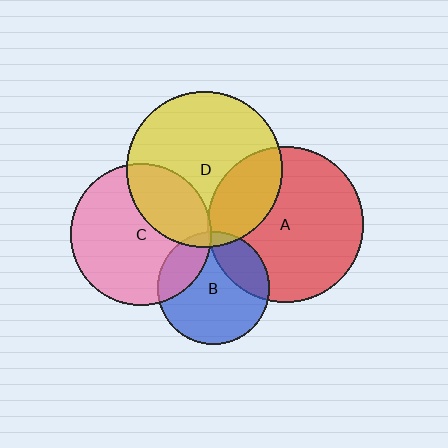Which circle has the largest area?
Circle A (red).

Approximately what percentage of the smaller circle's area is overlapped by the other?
Approximately 25%.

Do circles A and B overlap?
Yes.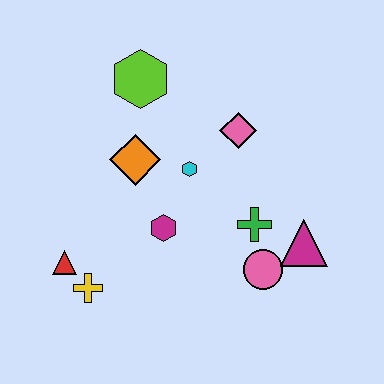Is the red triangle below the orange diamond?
Yes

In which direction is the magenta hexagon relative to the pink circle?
The magenta hexagon is to the left of the pink circle.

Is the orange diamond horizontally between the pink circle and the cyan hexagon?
No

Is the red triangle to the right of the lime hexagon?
No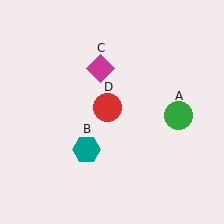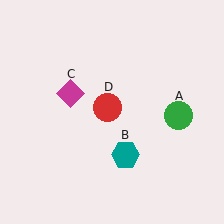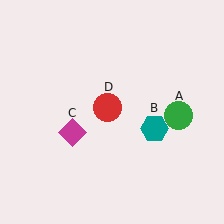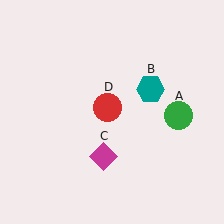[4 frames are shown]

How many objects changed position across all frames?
2 objects changed position: teal hexagon (object B), magenta diamond (object C).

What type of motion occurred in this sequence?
The teal hexagon (object B), magenta diamond (object C) rotated counterclockwise around the center of the scene.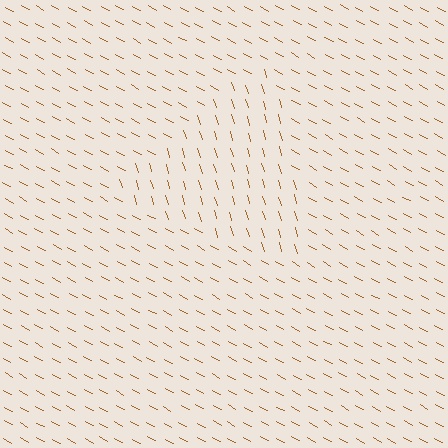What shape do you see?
I see a triangle.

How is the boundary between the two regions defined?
The boundary is defined purely by a change in line orientation (approximately 45 degrees difference). All lines are the same color and thickness.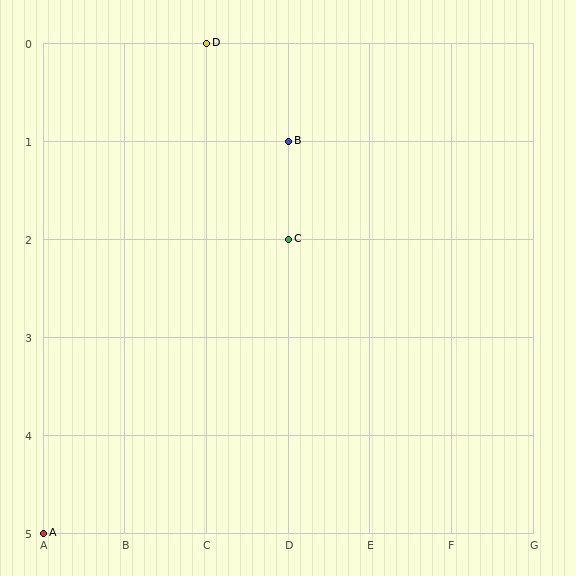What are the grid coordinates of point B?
Point B is at grid coordinates (D, 1).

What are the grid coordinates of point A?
Point A is at grid coordinates (A, 5).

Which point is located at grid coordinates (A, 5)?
Point A is at (A, 5).